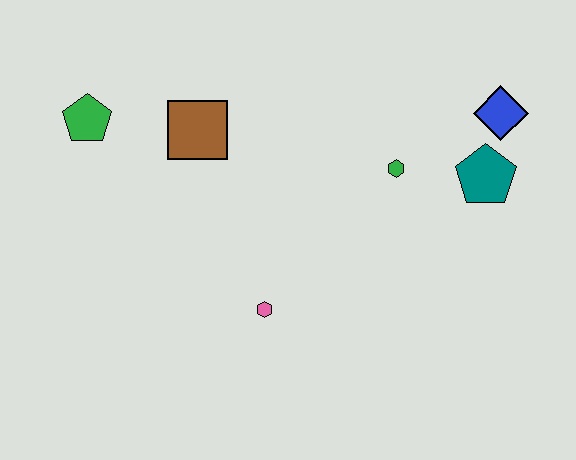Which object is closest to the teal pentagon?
The blue diamond is closest to the teal pentagon.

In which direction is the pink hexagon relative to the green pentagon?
The pink hexagon is below the green pentagon.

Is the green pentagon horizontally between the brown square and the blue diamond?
No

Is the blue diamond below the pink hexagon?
No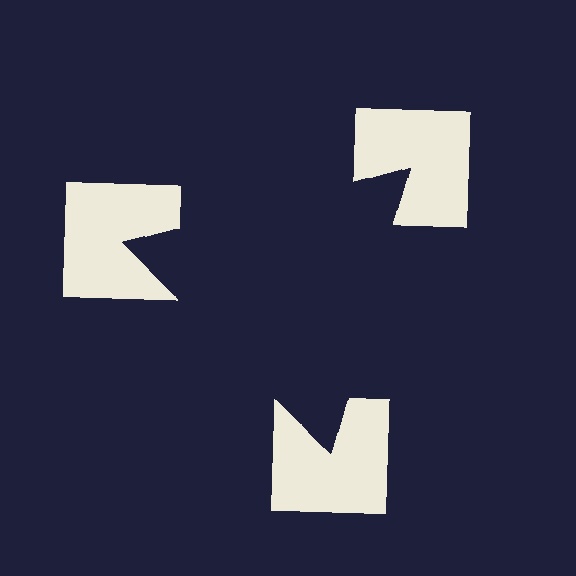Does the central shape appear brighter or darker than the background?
It typically appears slightly darker than the background, even though no actual brightness change is drawn.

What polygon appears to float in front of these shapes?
An illusory triangle — its edges are inferred from the aligned wedge cuts in the notched squares, not physically drawn.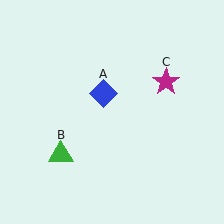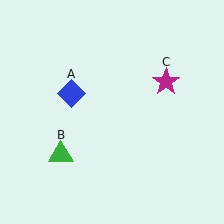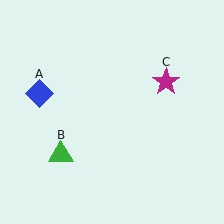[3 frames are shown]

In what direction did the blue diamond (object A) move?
The blue diamond (object A) moved left.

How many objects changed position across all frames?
1 object changed position: blue diamond (object A).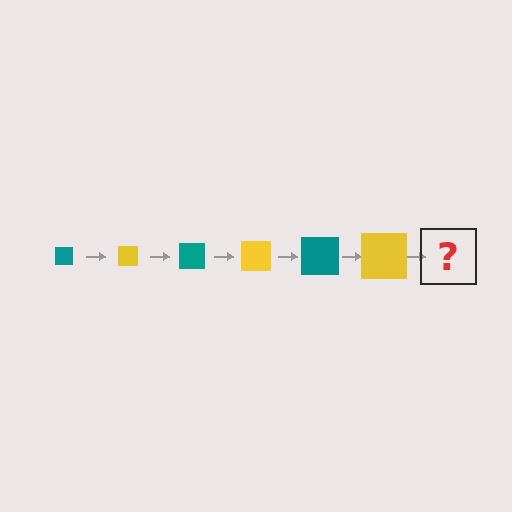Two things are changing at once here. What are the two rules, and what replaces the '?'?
The two rules are that the square grows larger each step and the color cycles through teal and yellow. The '?' should be a teal square, larger than the previous one.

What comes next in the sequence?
The next element should be a teal square, larger than the previous one.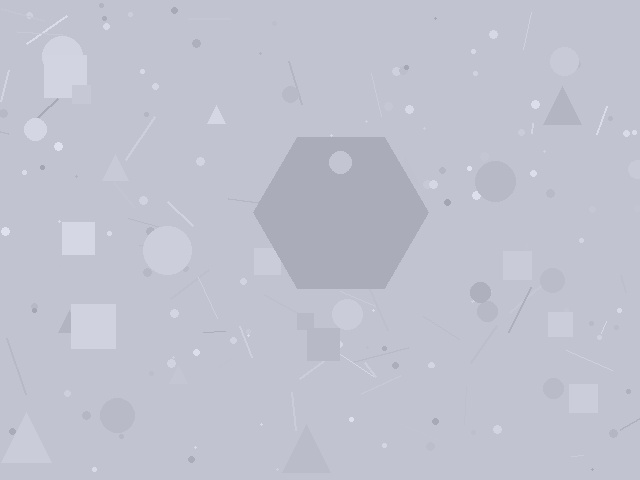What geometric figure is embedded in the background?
A hexagon is embedded in the background.